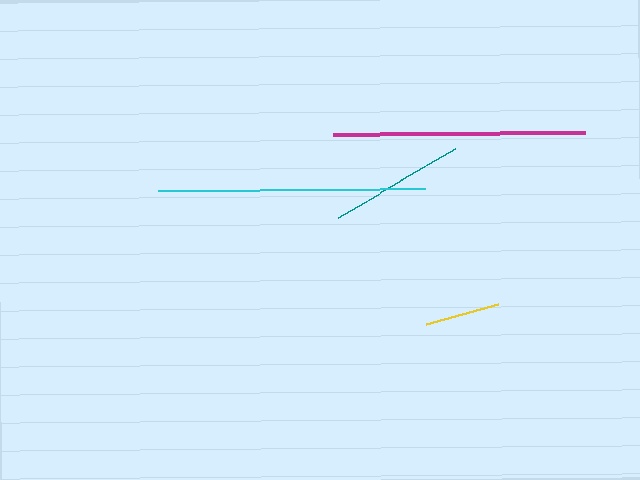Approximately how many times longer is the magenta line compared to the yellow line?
The magenta line is approximately 3.4 times the length of the yellow line.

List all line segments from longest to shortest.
From longest to shortest: cyan, magenta, teal, yellow.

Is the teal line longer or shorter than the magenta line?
The magenta line is longer than the teal line.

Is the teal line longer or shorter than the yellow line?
The teal line is longer than the yellow line.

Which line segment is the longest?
The cyan line is the longest at approximately 267 pixels.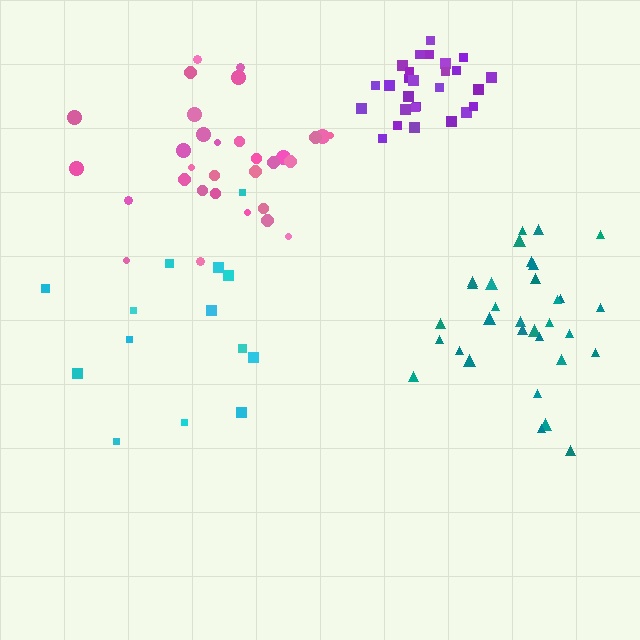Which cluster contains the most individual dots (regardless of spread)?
Pink (32).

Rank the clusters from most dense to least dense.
purple, teal, pink, cyan.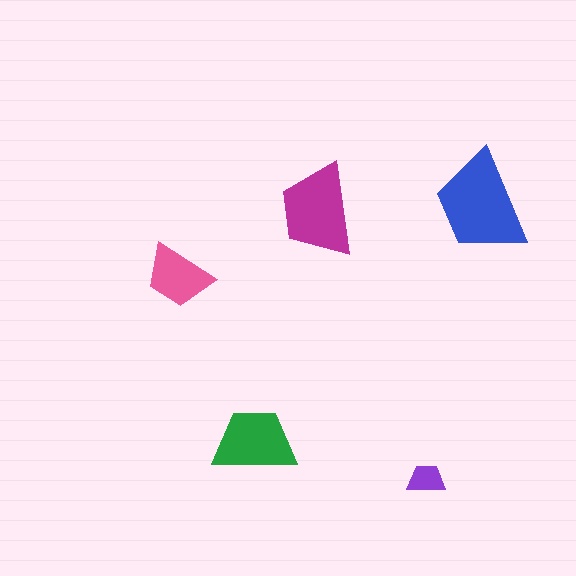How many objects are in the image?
There are 5 objects in the image.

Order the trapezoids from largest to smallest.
the blue one, the magenta one, the green one, the pink one, the purple one.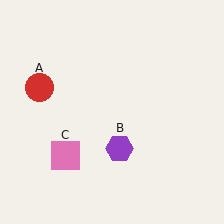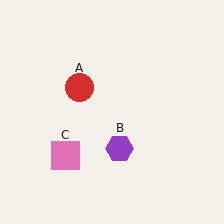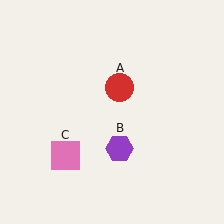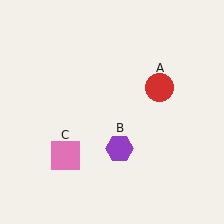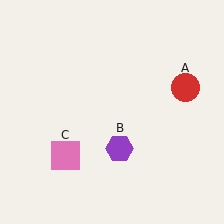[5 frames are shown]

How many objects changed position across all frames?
1 object changed position: red circle (object A).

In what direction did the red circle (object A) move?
The red circle (object A) moved right.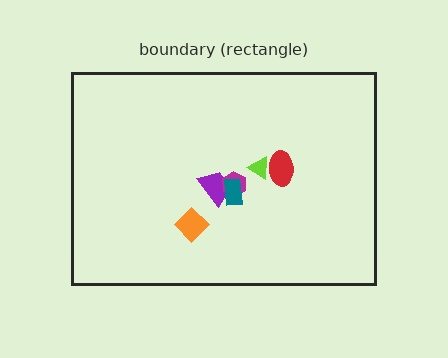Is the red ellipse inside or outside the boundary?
Inside.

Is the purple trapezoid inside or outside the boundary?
Inside.